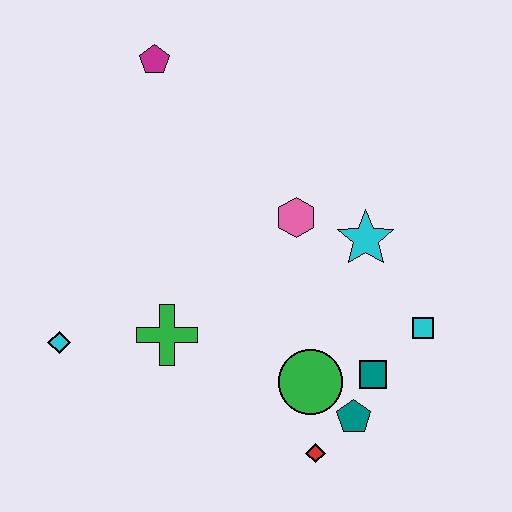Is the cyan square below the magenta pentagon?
Yes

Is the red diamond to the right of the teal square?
No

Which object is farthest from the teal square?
The magenta pentagon is farthest from the teal square.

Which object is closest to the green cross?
The cyan diamond is closest to the green cross.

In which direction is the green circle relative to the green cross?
The green circle is to the right of the green cross.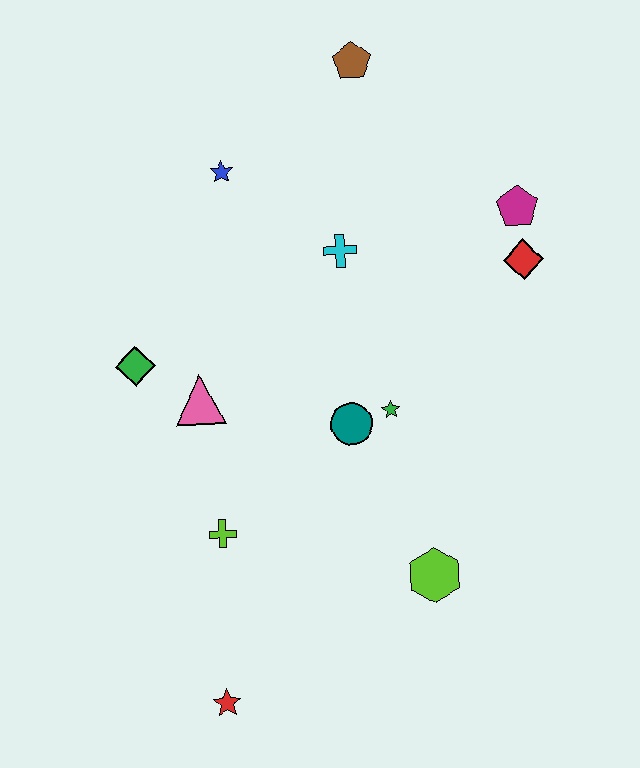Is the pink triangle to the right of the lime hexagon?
No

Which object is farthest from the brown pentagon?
The red star is farthest from the brown pentagon.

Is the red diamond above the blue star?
No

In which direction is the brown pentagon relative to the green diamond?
The brown pentagon is above the green diamond.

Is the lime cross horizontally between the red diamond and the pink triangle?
Yes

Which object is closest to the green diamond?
The pink triangle is closest to the green diamond.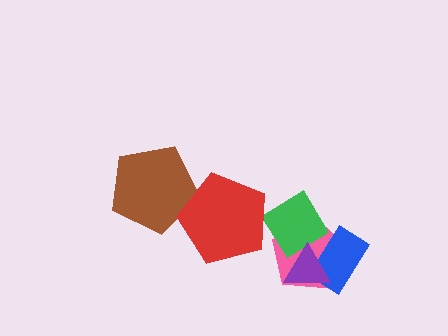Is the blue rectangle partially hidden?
Yes, it is partially covered by another shape.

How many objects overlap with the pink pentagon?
3 objects overlap with the pink pentagon.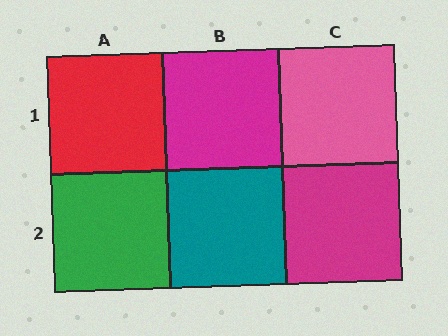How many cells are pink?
1 cell is pink.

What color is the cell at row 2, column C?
Magenta.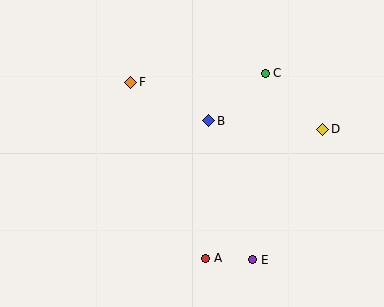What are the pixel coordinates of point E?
Point E is at (253, 260).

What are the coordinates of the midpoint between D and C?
The midpoint between D and C is at (294, 101).